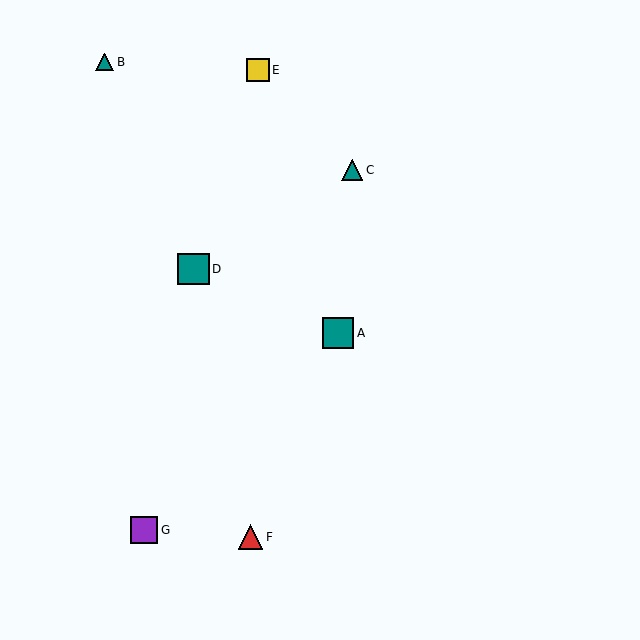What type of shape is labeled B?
Shape B is a teal triangle.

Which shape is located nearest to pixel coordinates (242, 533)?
The red triangle (labeled F) at (250, 537) is nearest to that location.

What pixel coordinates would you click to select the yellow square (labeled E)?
Click at (258, 70) to select the yellow square E.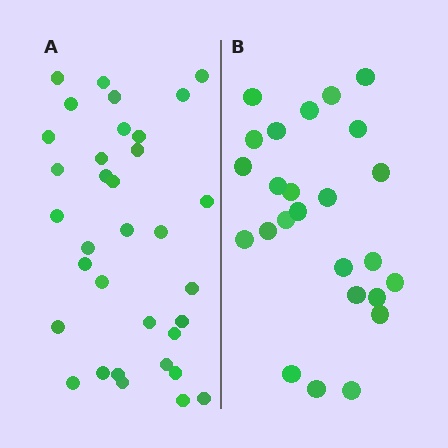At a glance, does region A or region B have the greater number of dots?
Region A (the left region) has more dots.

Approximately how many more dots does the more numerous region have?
Region A has roughly 8 or so more dots than region B.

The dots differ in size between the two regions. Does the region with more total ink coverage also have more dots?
No. Region B has more total ink coverage because its dots are larger, but region A actually contains more individual dots. Total area can be misleading — the number of items is what matters here.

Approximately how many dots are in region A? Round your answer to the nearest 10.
About 30 dots. (The exact count is 34, which rounds to 30.)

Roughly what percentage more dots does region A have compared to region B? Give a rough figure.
About 35% more.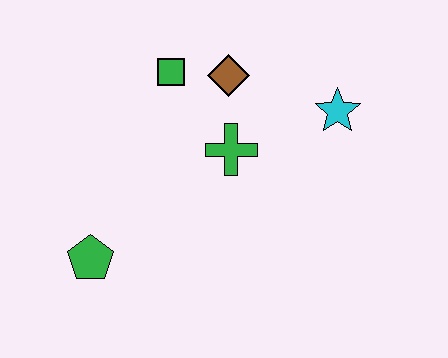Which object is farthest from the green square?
The green pentagon is farthest from the green square.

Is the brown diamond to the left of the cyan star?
Yes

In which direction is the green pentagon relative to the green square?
The green pentagon is below the green square.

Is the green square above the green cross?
Yes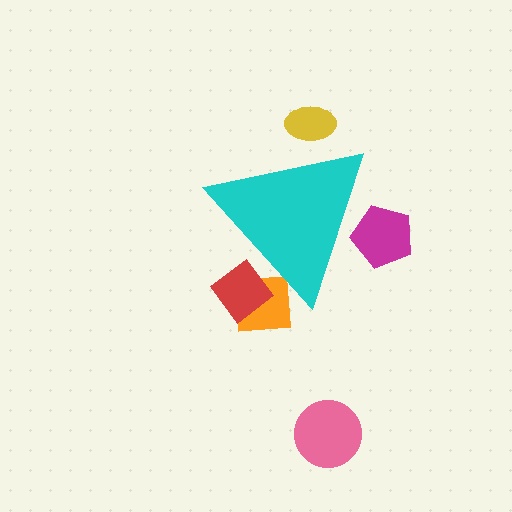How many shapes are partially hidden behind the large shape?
4 shapes are partially hidden.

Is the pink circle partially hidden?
No, the pink circle is fully visible.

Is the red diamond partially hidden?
Yes, the red diamond is partially hidden behind the cyan triangle.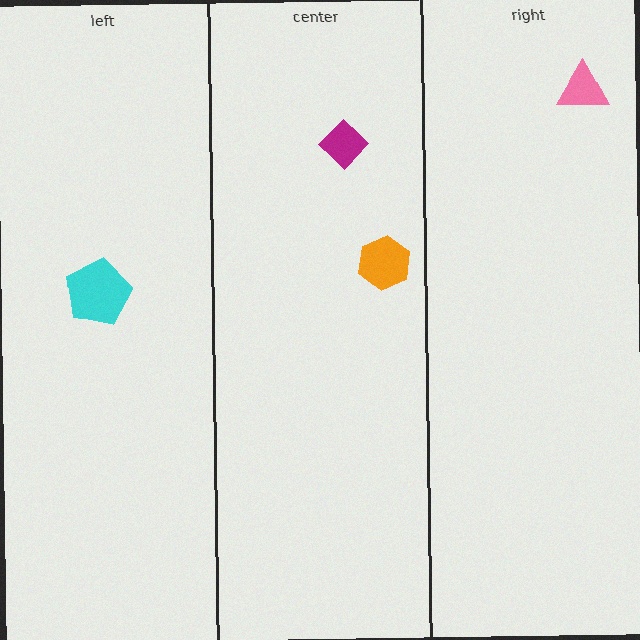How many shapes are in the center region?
2.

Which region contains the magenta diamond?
The center region.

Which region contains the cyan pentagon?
The left region.